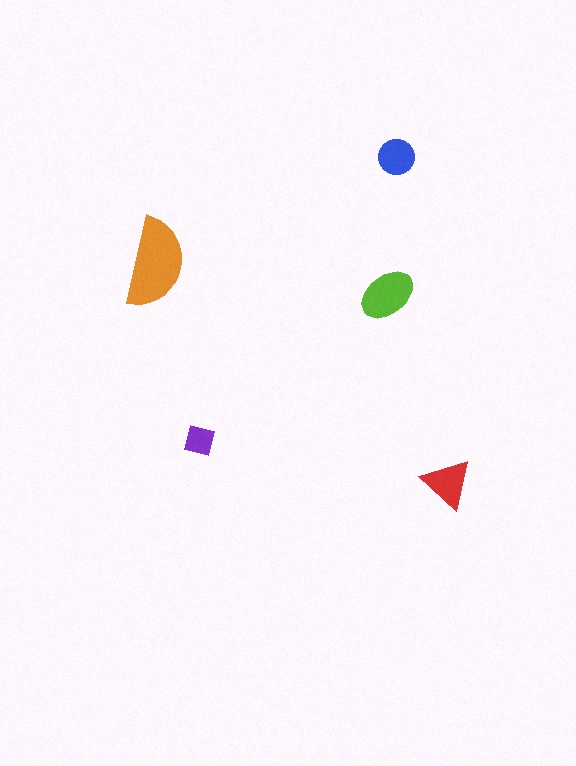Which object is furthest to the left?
The orange semicircle is leftmost.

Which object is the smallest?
The purple square.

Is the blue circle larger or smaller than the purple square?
Larger.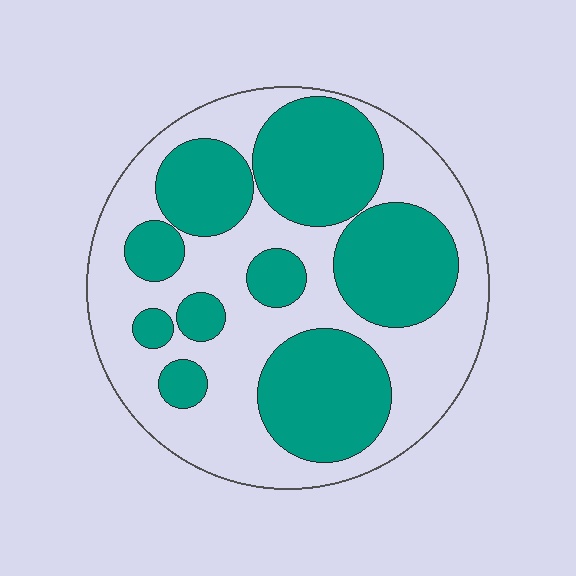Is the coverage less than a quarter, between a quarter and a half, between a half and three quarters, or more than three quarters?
Between a quarter and a half.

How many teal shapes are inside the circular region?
9.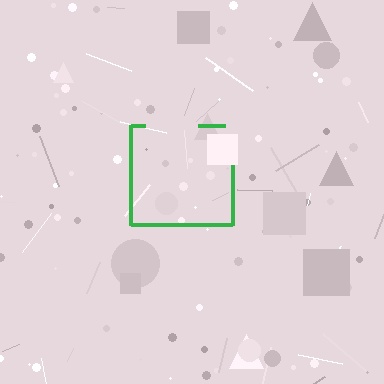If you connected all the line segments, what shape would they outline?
They would outline a square.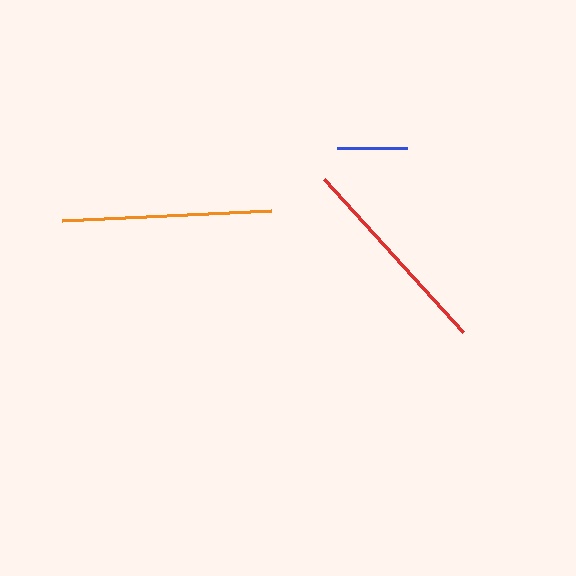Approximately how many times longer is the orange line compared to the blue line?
The orange line is approximately 3.0 times the length of the blue line.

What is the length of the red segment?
The red segment is approximately 207 pixels long.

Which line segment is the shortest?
The blue line is the shortest at approximately 70 pixels.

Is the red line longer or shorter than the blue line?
The red line is longer than the blue line.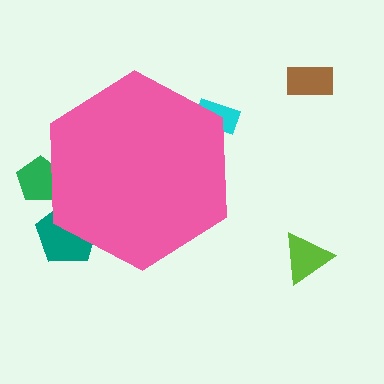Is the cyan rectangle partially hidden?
Yes, the cyan rectangle is partially hidden behind the pink hexagon.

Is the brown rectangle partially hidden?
No, the brown rectangle is fully visible.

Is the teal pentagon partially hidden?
Yes, the teal pentagon is partially hidden behind the pink hexagon.